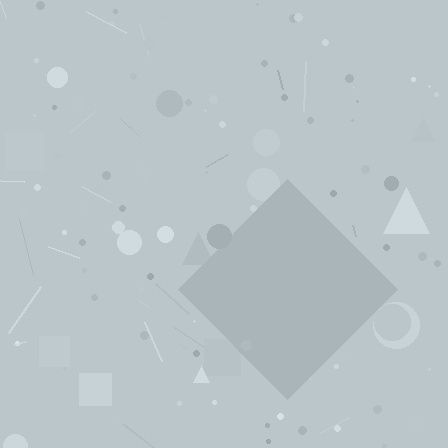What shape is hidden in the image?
A diamond is hidden in the image.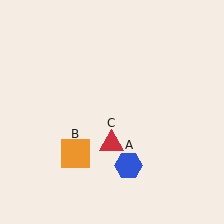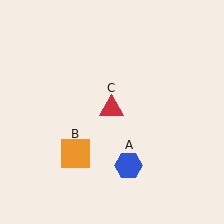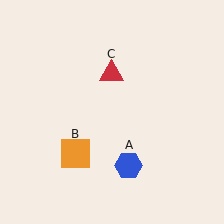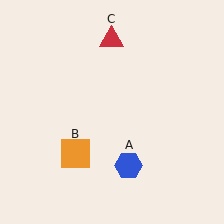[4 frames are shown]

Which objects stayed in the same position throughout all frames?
Blue hexagon (object A) and orange square (object B) remained stationary.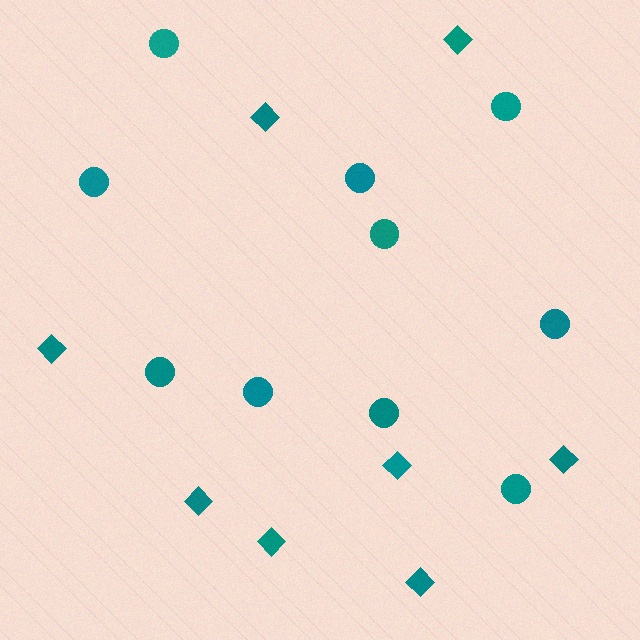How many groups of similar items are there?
There are 2 groups: one group of diamonds (8) and one group of circles (10).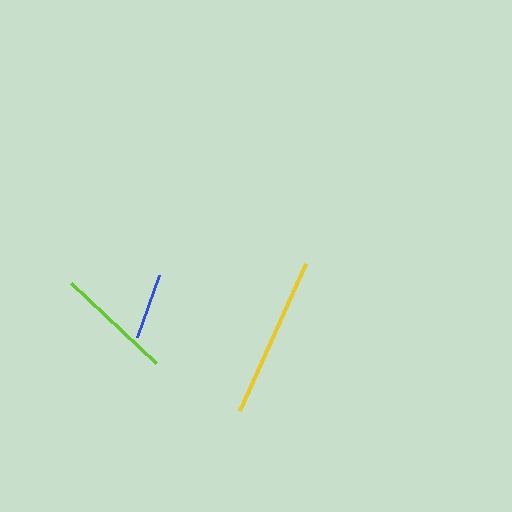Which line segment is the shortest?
The blue line is the shortest at approximately 66 pixels.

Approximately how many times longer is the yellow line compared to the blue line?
The yellow line is approximately 2.4 times the length of the blue line.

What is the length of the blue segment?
The blue segment is approximately 66 pixels long.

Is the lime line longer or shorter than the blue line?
The lime line is longer than the blue line.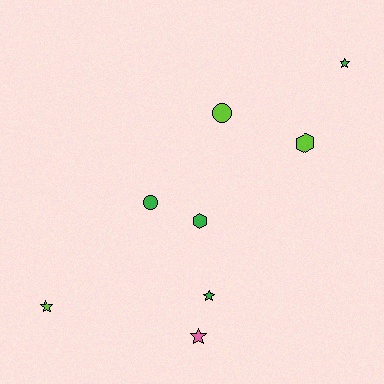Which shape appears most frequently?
Star, with 4 objects.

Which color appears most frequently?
Green, with 4 objects.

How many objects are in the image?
There are 8 objects.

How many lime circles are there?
There is 1 lime circle.